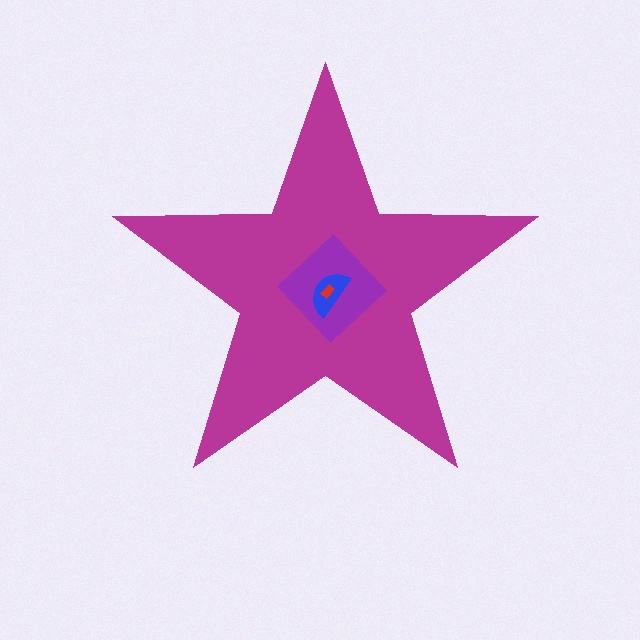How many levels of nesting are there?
4.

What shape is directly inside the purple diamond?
The blue semicircle.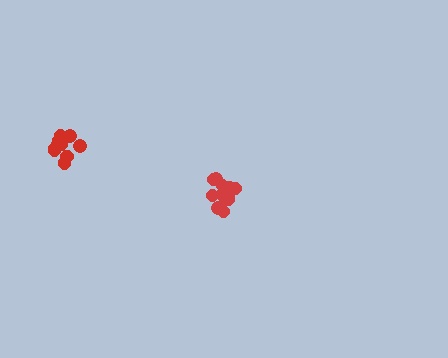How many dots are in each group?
Group 1: 15 dots, Group 2: 10 dots (25 total).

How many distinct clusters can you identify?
There are 2 distinct clusters.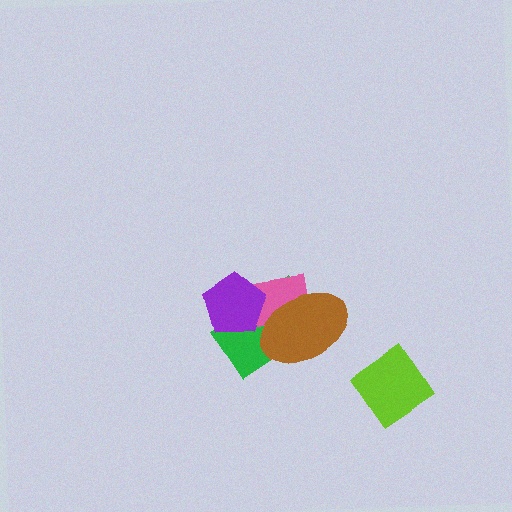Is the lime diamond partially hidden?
No, no other shape covers it.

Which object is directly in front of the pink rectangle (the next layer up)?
The purple pentagon is directly in front of the pink rectangle.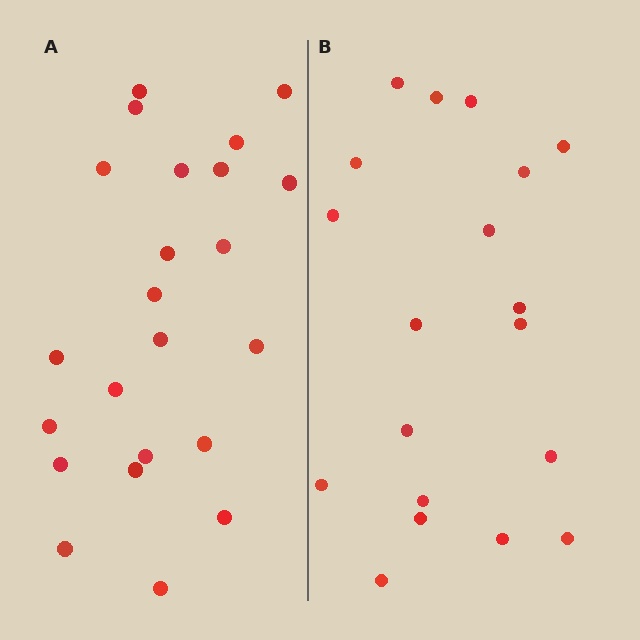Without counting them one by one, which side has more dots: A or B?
Region A (the left region) has more dots.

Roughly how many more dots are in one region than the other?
Region A has about 4 more dots than region B.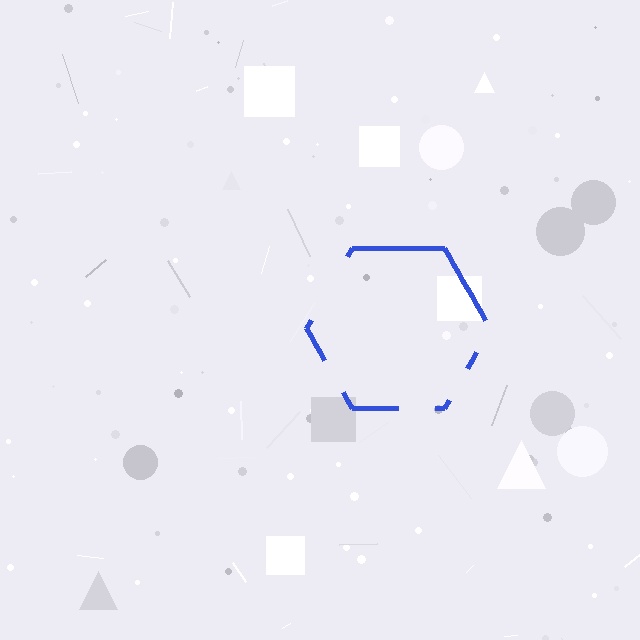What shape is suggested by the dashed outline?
The dashed outline suggests a hexagon.